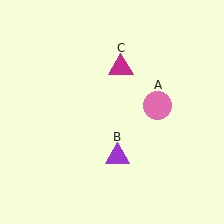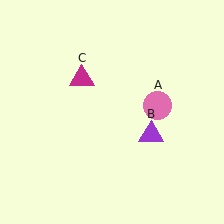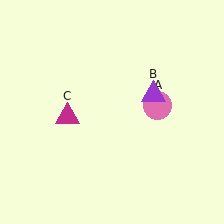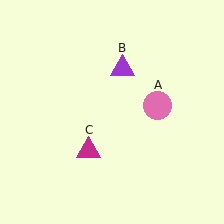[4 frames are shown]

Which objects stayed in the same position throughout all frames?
Pink circle (object A) remained stationary.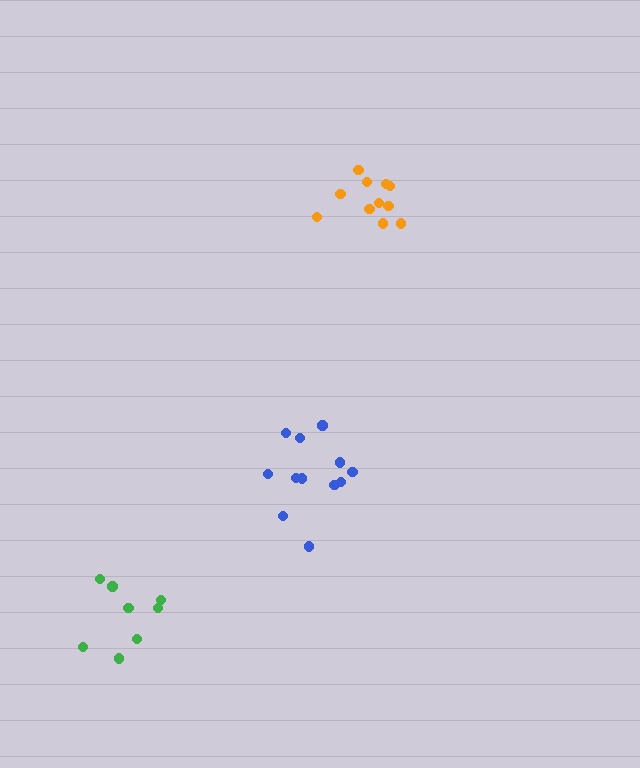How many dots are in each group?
Group 1: 8 dots, Group 2: 12 dots, Group 3: 12 dots (32 total).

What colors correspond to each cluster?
The clusters are colored: green, blue, orange.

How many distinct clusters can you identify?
There are 3 distinct clusters.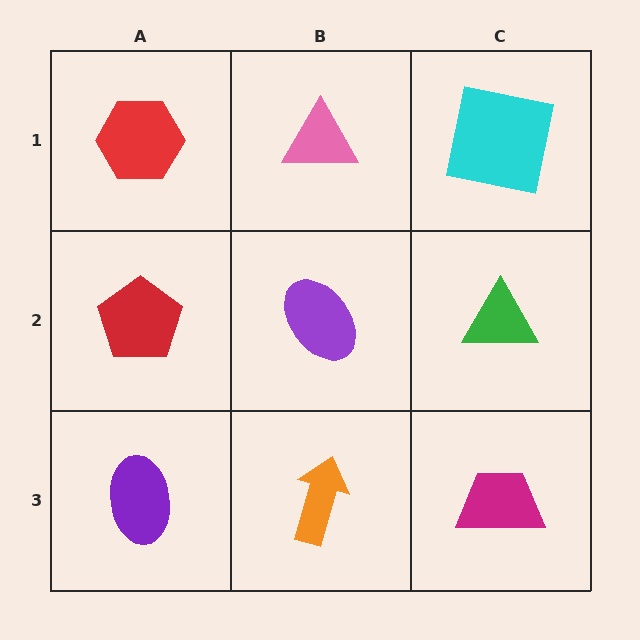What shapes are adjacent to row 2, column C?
A cyan square (row 1, column C), a magenta trapezoid (row 3, column C), a purple ellipse (row 2, column B).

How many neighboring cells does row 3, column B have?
3.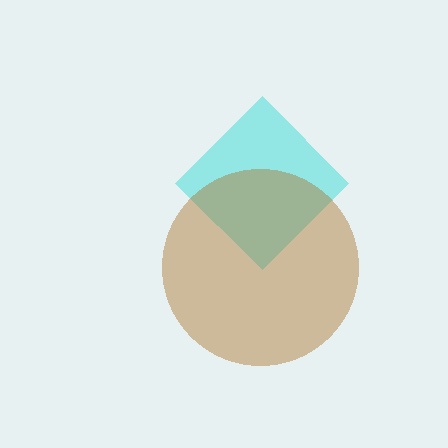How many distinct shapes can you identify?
There are 2 distinct shapes: a cyan diamond, a brown circle.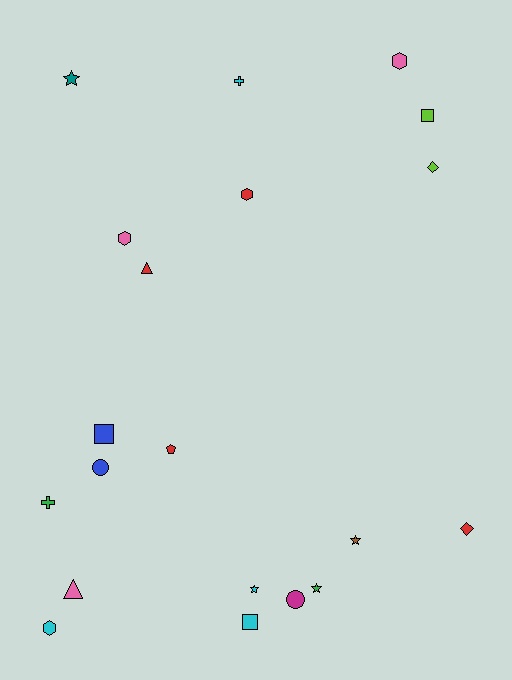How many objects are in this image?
There are 20 objects.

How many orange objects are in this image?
There are no orange objects.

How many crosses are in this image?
There are 2 crosses.